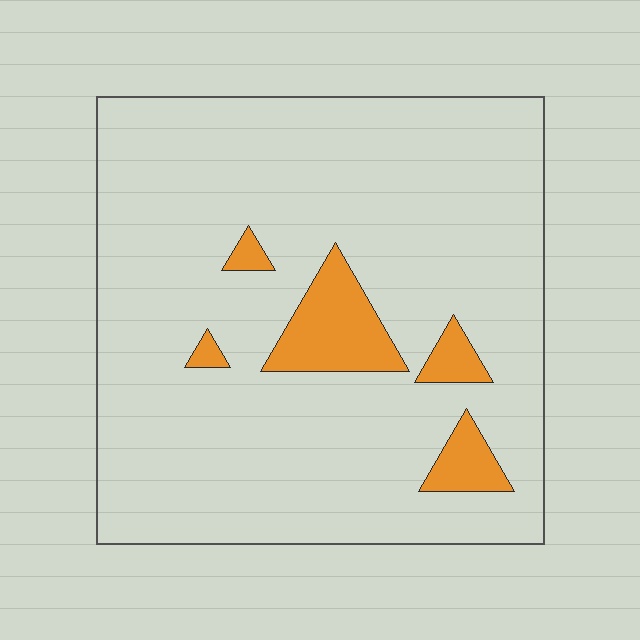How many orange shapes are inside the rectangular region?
5.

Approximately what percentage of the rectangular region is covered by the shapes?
Approximately 10%.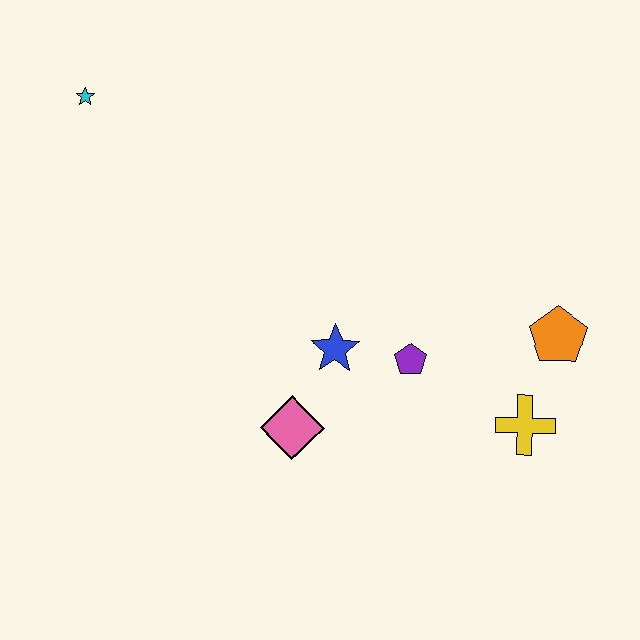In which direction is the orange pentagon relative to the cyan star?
The orange pentagon is to the right of the cyan star.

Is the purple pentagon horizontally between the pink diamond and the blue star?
No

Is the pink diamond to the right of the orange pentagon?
No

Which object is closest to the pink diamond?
The blue star is closest to the pink diamond.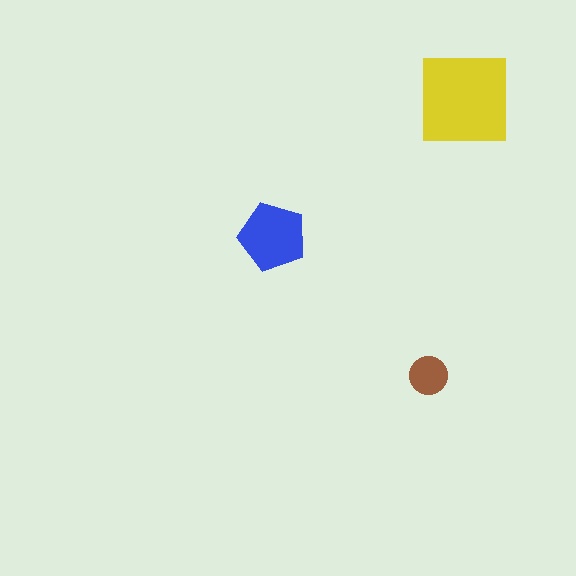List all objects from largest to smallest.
The yellow square, the blue pentagon, the brown circle.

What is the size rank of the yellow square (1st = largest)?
1st.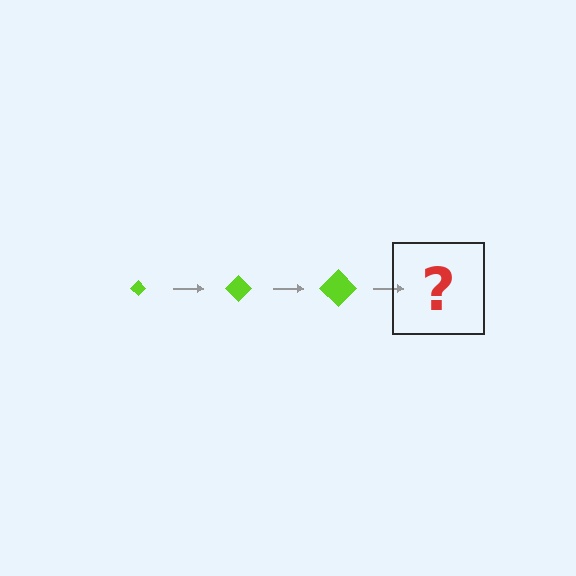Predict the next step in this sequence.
The next step is a lime diamond, larger than the previous one.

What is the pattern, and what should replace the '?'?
The pattern is that the diamond gets progressively larger each step. The '?' should be a lime diamond, larger than the previous one.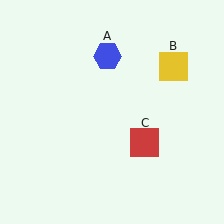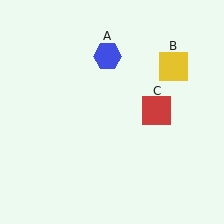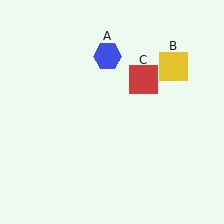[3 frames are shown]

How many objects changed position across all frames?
1 object changed position: red square (object C).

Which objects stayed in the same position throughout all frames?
Blue hexagon (object A) and yellow square (object B) remained stationary.